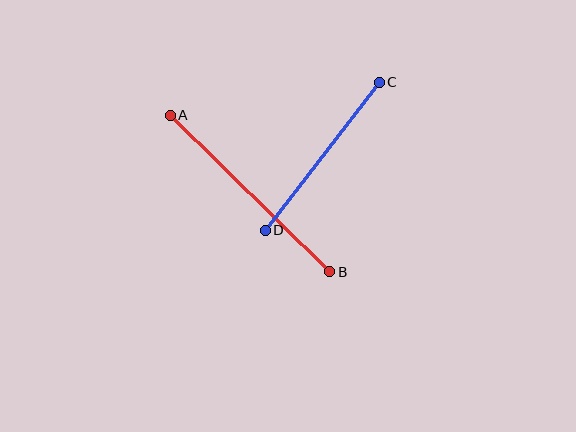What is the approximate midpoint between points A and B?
The midpoint is at approximately (250, 193) pixels.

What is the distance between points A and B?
The distance is approximately 224 pixels.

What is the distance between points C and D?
The distance is approximately 187 pixels.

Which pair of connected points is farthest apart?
Points A and B are farthest apart.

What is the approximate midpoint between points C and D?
The midpoint is at approximately (322, 156) pixels.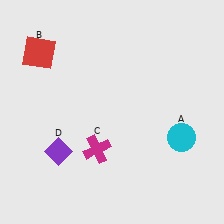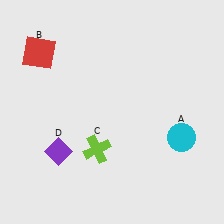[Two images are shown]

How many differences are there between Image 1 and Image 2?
There is 1 difference between the two images.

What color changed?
The cross (C) changed from magenta in Image 1 to lime in Image 2.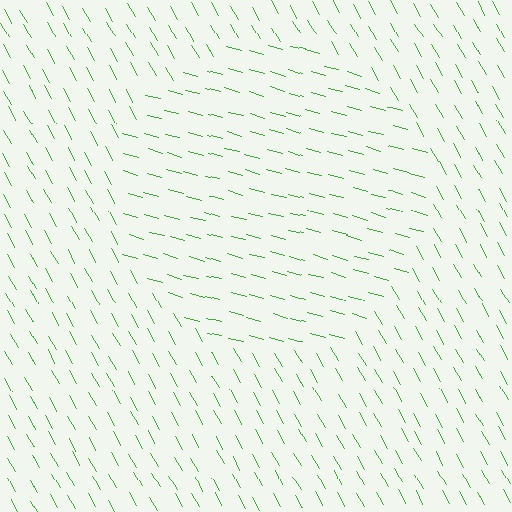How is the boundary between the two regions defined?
The boundary is defined purely by a change in line orientation (approximately 45 degrees difference). All lines are the same color and thickness.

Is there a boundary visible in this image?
Yes, there is a texture boundary formed by a change in line orientation.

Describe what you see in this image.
The image is filled with small green line segments. A circle region in the image has lines oriented differently from the surrounding lines, creating a visible texture boundary.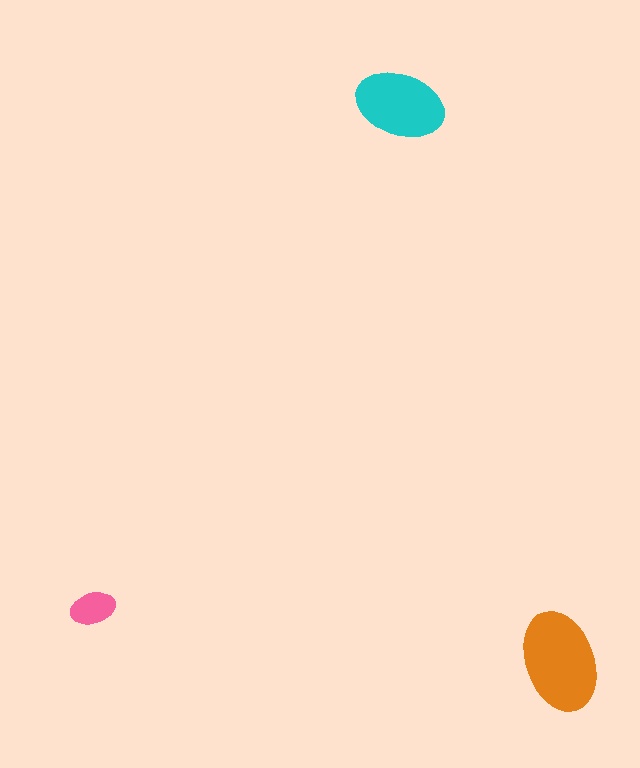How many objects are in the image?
There are 3 objects in the image.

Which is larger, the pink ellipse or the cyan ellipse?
The cyan one.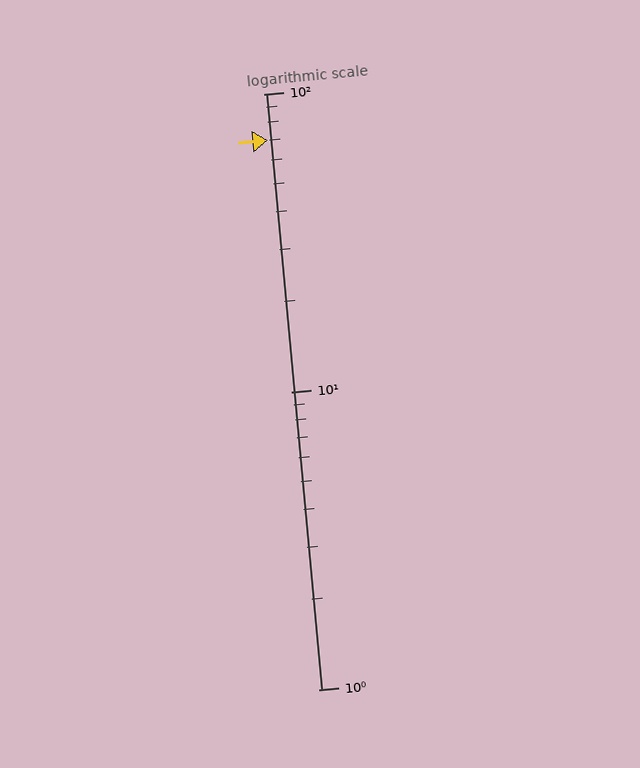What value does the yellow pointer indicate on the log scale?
The pointer indicates approximately 70.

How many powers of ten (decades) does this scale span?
The scale spans 2 decades, from 1 to 100.